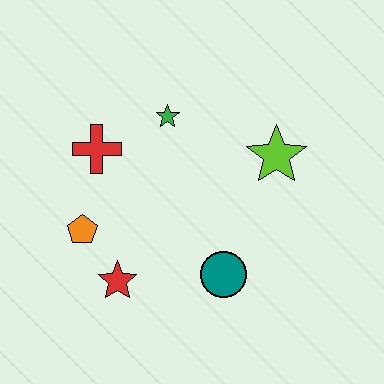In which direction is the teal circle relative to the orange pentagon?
The teal circle is to the right of the orange pentagon.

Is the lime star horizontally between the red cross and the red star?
No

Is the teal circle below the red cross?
Yes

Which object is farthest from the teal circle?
The red cross is farthest from the teal circle.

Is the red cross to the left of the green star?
Yes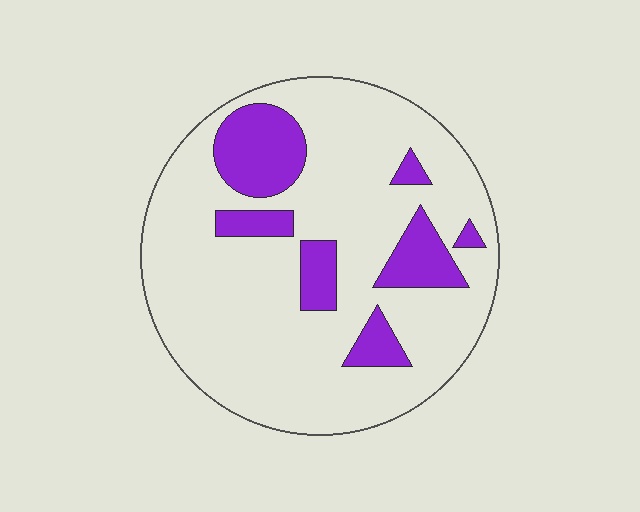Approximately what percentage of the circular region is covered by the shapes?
Approximately 20%.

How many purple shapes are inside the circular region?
7.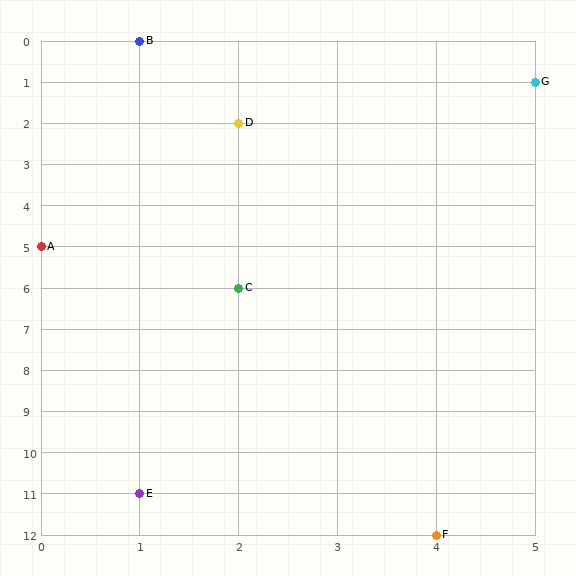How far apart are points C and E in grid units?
Points C and E are 1 column and 5 rows apart (about 5.1 grid units diagonally).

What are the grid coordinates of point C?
Point C is at grid coordinates (2, 6).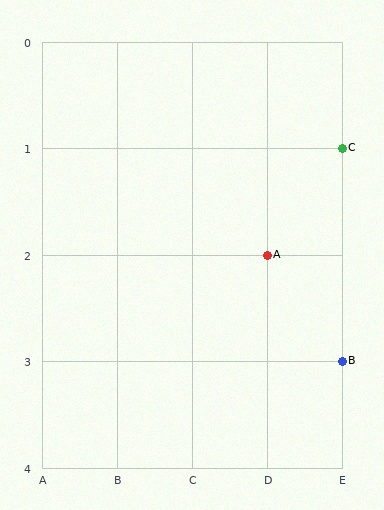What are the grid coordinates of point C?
Point C is at grid coordinates (E, 1).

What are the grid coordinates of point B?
Point B is at grid coordinates (E, 3).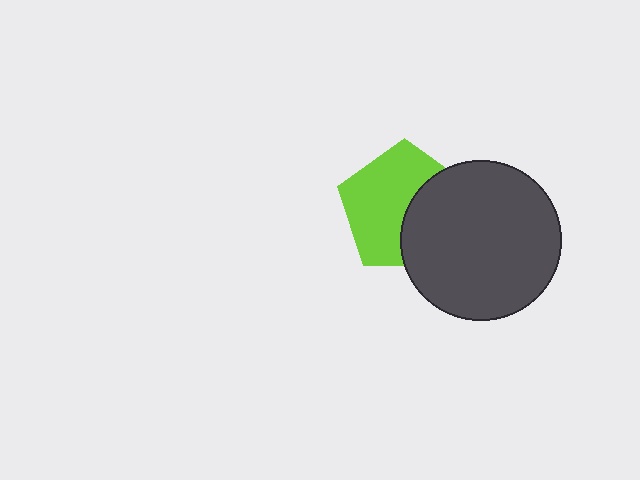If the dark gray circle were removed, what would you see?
You would see the complete lime pentagon.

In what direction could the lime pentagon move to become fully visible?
The lime pentagon could move left. That would shift it out from behind the dark gray circle entirely.